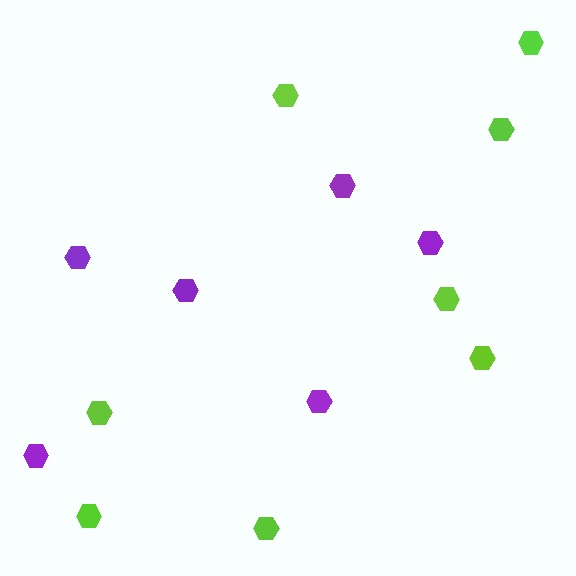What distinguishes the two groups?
There are 2 groups: one group of lime hexagons (8) and one group of purple hexagons (6).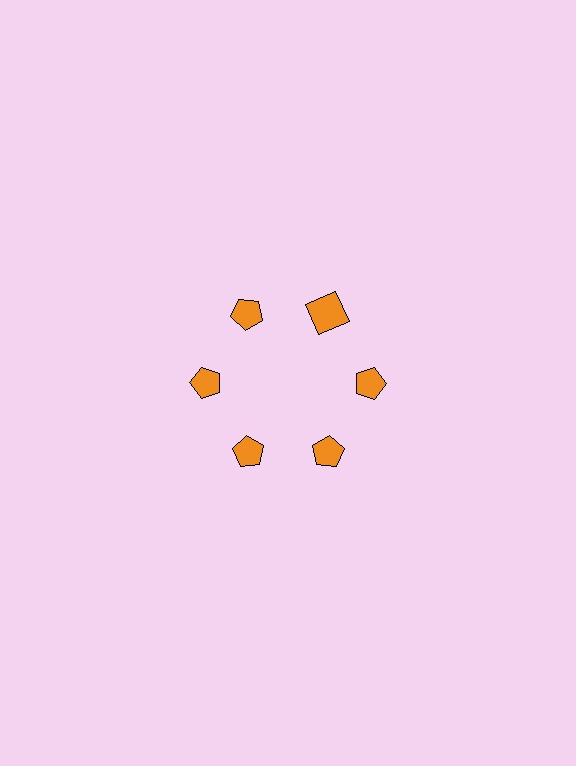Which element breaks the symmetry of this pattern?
The orange square at roughly the 1 o'clock position breaks the symmetry. All other shapes are orange pentagons.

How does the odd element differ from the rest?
It has a different shape: square instead of pentagon.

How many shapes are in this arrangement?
There are 6 shapes arranged in a ring pattern.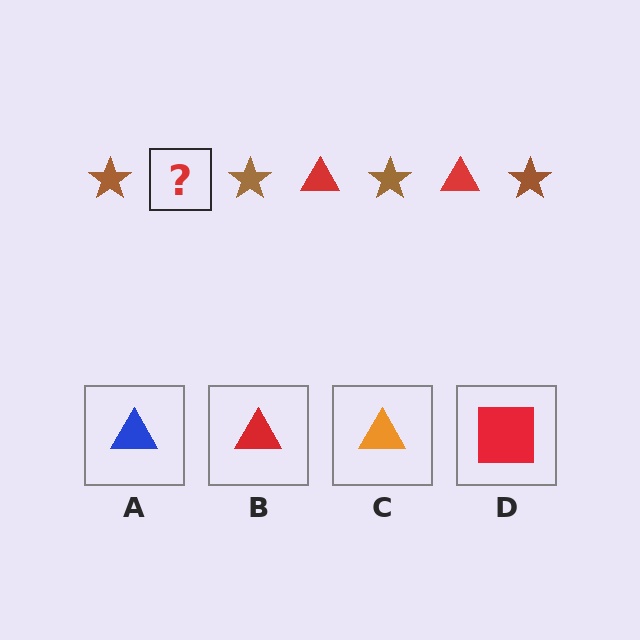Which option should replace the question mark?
Option B.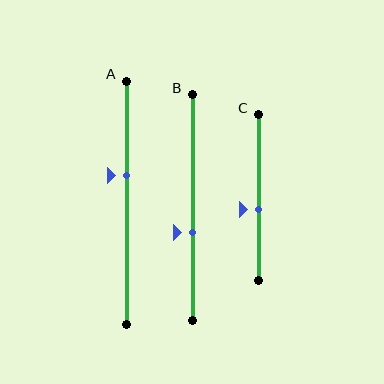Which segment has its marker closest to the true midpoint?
Segment C has its marker closest to the true midpoint.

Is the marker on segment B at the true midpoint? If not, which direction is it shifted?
No, the marker on segment B is shifted downward by about 11% of the segment length.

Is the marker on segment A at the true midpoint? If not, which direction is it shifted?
No, the marker on segment A is shifted upward by about 11% of the segment length.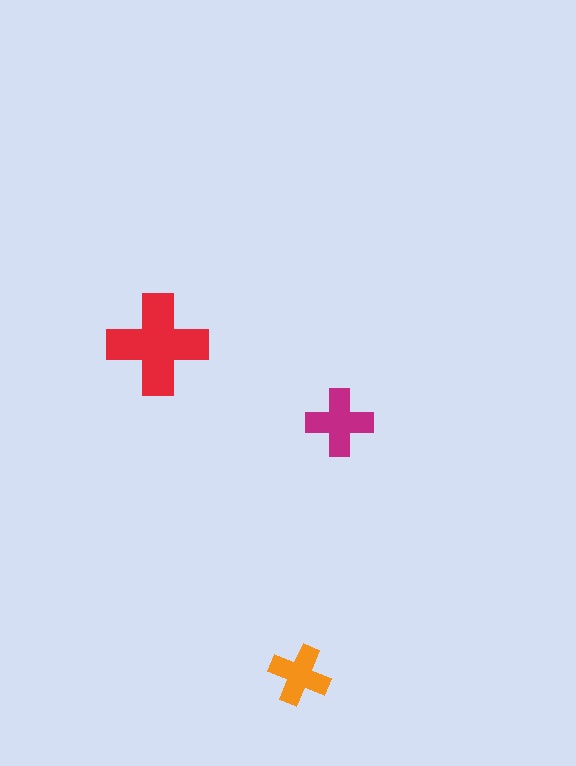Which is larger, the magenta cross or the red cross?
The red one.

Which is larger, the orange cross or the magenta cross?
The magenta one.